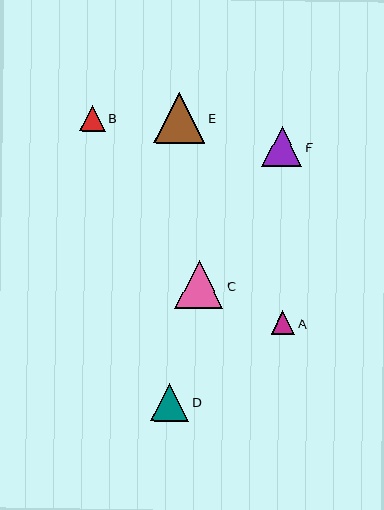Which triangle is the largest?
Triangle E is the largest with a size of approximately 51 pixels.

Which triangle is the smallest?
Triangle A is the smallest with a size of approximately 23 pixels.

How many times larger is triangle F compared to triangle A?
Triangle F is approximately 1.7 times the size of triangle A.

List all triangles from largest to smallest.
From largest to smallest: E, C, F, D, B, A.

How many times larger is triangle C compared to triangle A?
Triangle C is approximately 2.1 times the size of triangle A.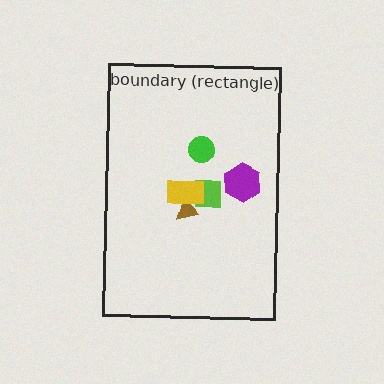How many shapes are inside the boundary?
5 inside, 0 outside.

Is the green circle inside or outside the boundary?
Inside.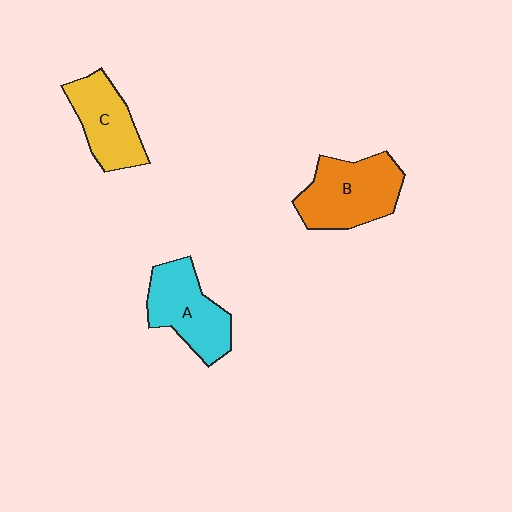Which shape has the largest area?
Shape B (orange).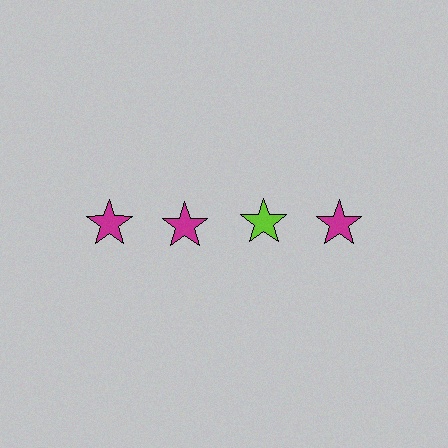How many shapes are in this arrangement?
There are 4 shapes arranged in a grid pattern.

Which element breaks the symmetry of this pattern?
The lime star in the top row, center column breaks the symmetry. All other shapes are magenta stars.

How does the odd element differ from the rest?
It has a different color: lime instead of magenta.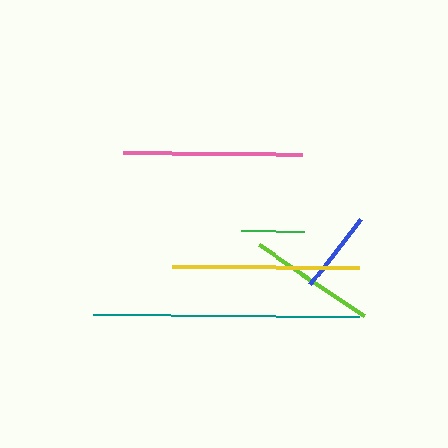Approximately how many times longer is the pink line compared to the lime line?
The pink line is approximately 1.4 times the length of the lime line.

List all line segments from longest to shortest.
From longest to shortest: teal, yellow, pink, lime, blue, green.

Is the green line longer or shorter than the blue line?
The blue line is longer than the green line.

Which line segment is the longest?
The teal line is the longest at approximately 266 pixels.